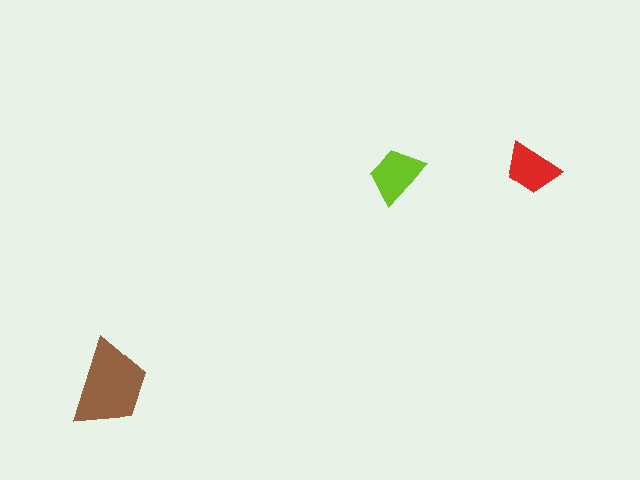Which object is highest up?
The red trapezoid is topmost.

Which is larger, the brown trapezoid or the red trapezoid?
The brown one.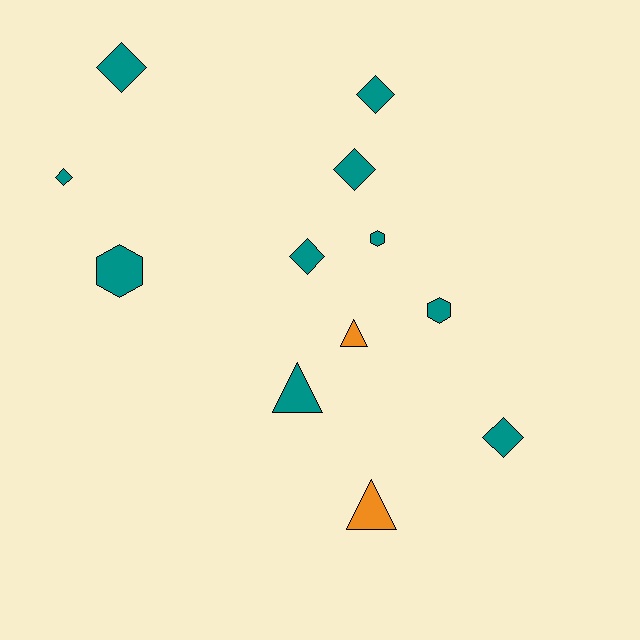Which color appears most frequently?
Teal, with 10 objects.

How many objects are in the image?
There are 12 objects.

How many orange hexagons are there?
There are no orange hexagons.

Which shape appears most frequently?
Diamond, with 6 objects.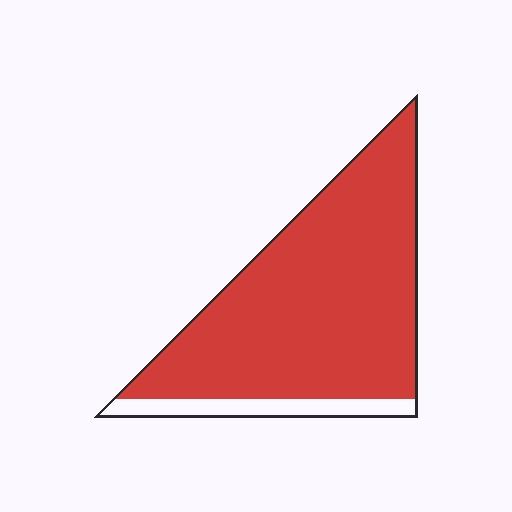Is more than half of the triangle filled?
Yes.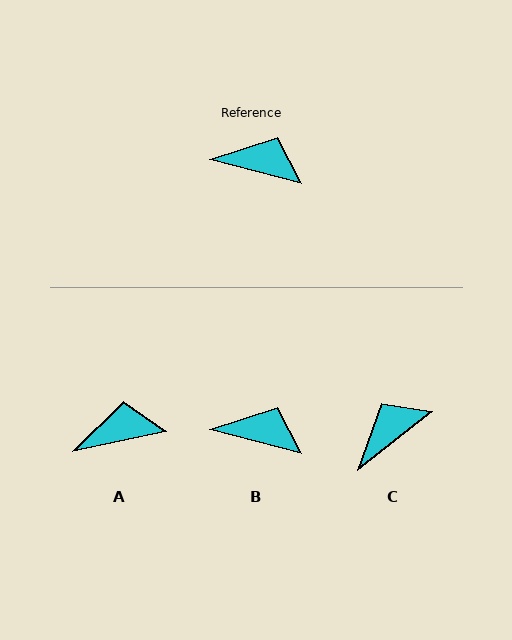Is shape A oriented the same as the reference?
No, it is off by about 27 degrees.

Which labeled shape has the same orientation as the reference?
B.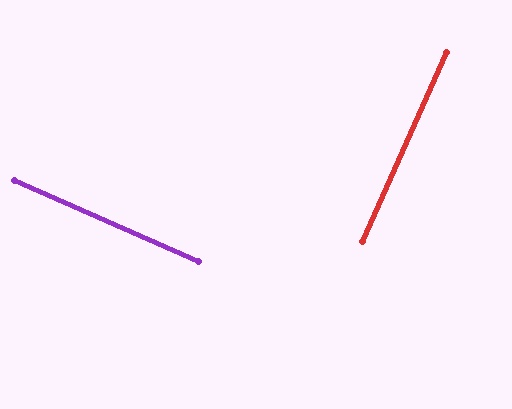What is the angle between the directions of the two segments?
Approximately 90 degrees.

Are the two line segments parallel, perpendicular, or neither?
Perpendicular — they meet at approximately 90°.